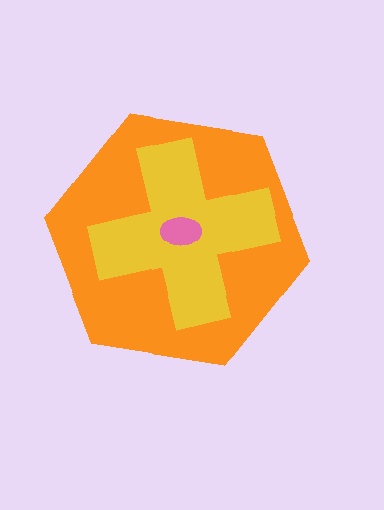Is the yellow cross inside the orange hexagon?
Yes.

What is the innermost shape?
The pink ellipse.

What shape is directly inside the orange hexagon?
The yellow cross.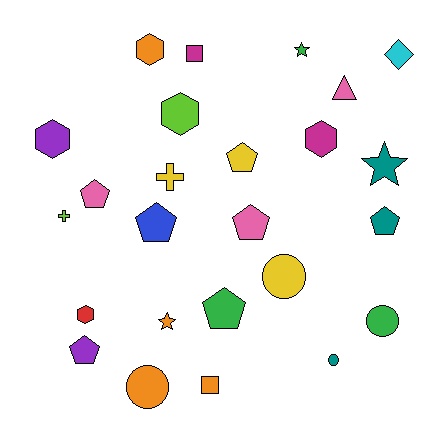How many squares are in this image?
There are 2 squares.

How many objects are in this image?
There are 25 objects.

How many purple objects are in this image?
There are 2 purple objects.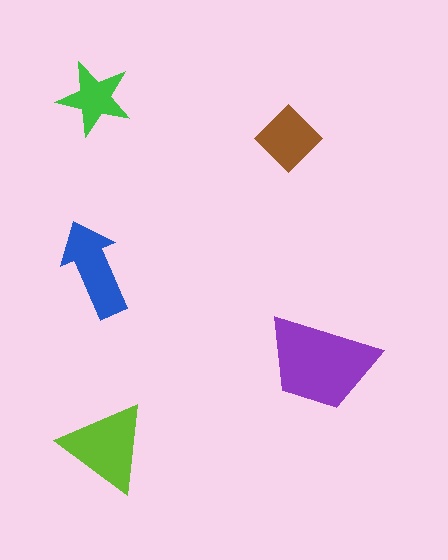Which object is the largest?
The purple trapezoid.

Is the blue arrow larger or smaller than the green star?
Larger.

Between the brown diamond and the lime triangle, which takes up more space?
The lime triangle.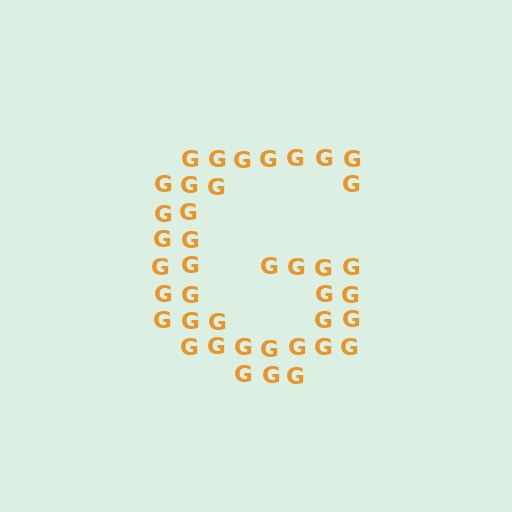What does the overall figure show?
The overall figure shows the letter G.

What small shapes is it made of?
It is made of small letter G's.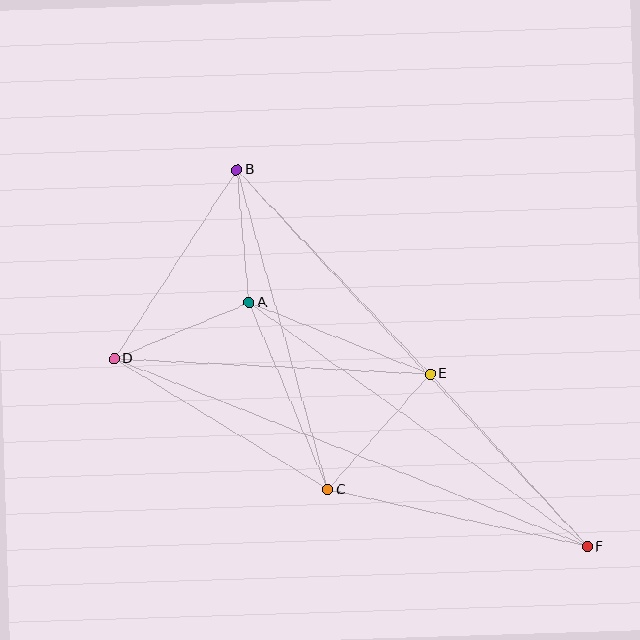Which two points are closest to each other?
Points A and B are closest to each other.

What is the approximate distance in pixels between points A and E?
The distance between A and E is approximately 195 pixels.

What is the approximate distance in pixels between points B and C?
The distance between B and C is approximately 332 pixels.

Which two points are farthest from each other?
Points B and F are farthest from each other.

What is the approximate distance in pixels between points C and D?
The distance between C and D is approximately 251 pixels.